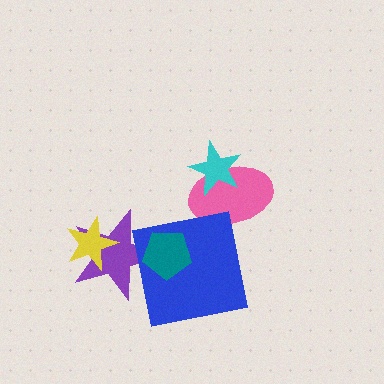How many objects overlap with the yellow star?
1 object overlaps with the yellow star.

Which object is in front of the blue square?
The teal pentagon is in front of the blue square.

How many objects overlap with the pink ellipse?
1 object overlaps with the pink ellipse.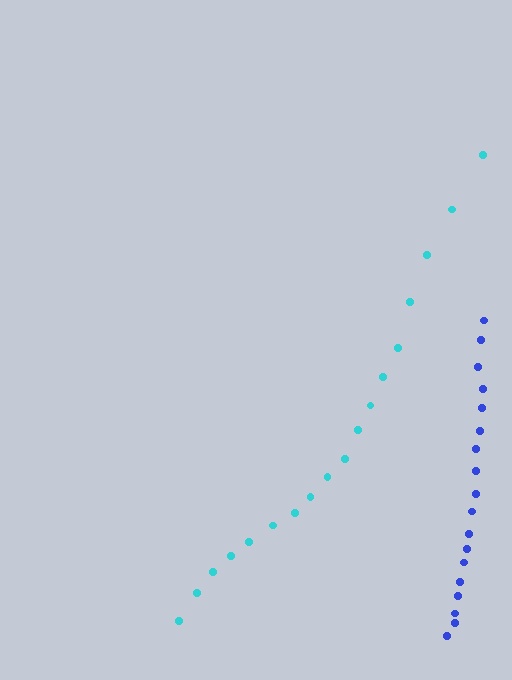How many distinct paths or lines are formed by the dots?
There are 2 distinct paths.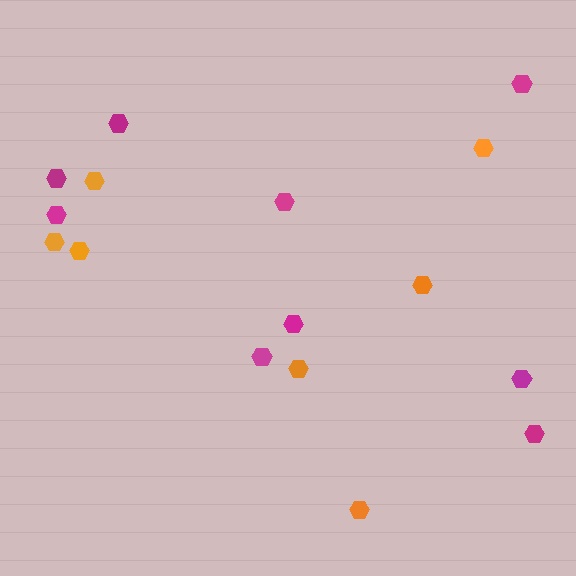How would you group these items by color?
There are 2 groups: one group of orange hexagons (7) and one group of magenta hexagons (9).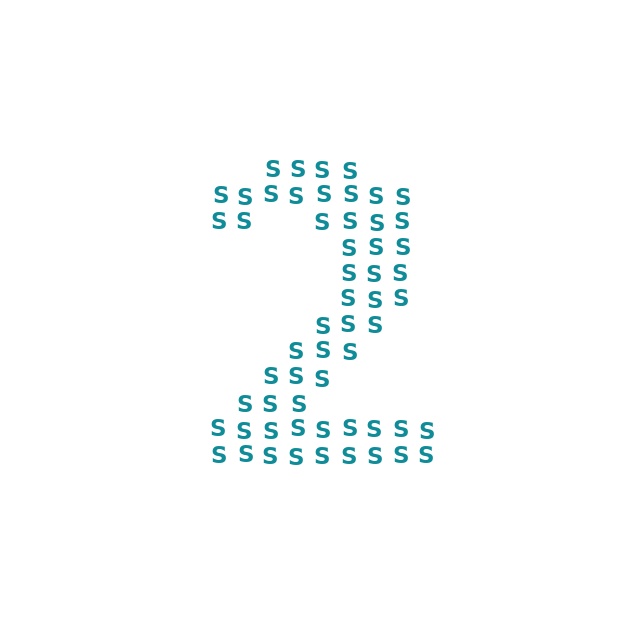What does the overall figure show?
The overall figure shows the digit 2.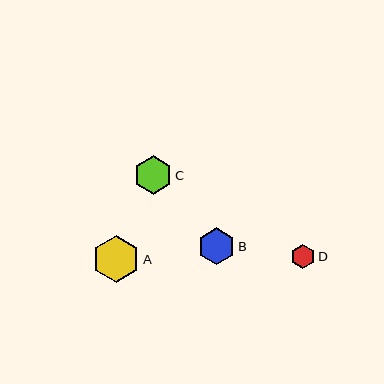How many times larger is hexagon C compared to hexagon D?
Hexagon C is approximately 1.6 times the size of hexagon D.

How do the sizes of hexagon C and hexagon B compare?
Hexagon C and hexagon B are approximately the same size.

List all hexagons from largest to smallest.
From largest to smallest: A, C, B, D.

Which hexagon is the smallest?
Hexagon D is the smallest with a size of approximately 24 pixels.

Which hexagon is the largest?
Hexagon A is the largest with a size of approximately 47 pixels.